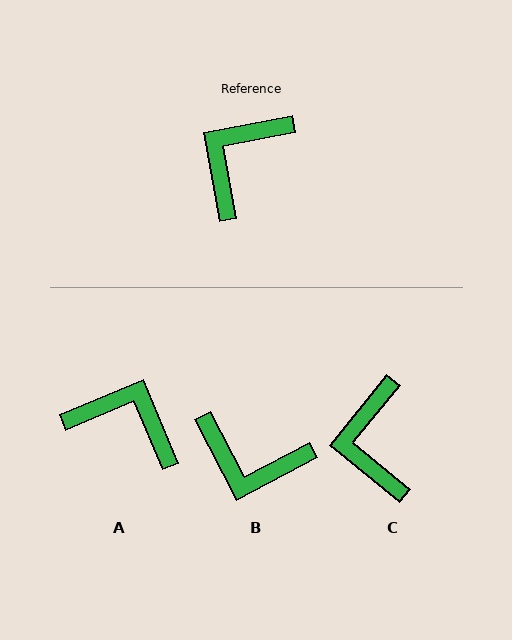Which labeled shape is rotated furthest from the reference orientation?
B, about 107 degrees away.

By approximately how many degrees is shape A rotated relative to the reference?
Approximately 78 degrees clockwise.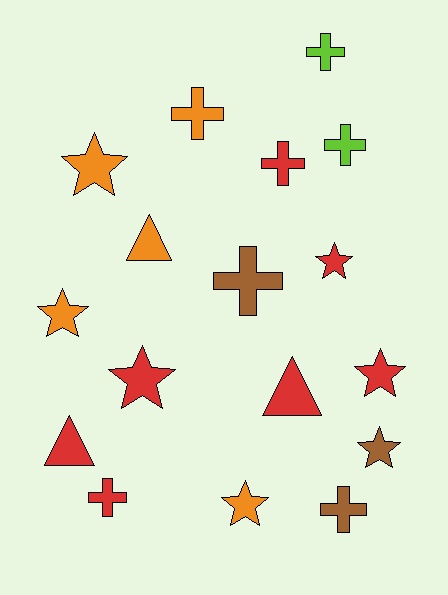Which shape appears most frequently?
Cross, with 7 objects.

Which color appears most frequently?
Red, with 7 objects.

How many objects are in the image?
There are 17 objects.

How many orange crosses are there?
There is 1 orange cross.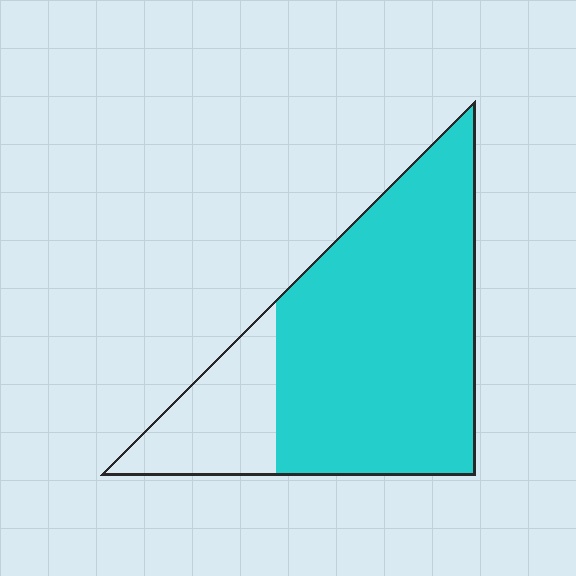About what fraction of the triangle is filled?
About four fifths (4/5).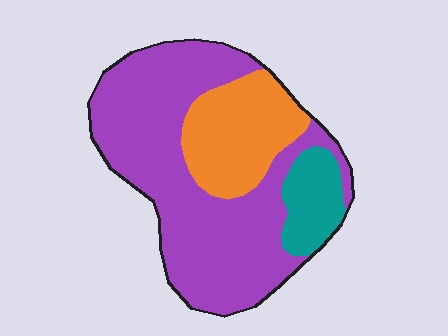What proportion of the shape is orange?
Orange takes up about one quarter (1/4) of the shape.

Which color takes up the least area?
Teal, at roughly 10%.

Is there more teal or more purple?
Purple.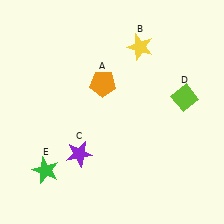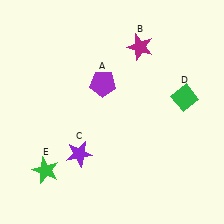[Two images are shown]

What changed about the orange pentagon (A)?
In Image 1, A is orange. In Image 2, it changed to purple.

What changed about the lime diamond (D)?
In Image 1, D is lime. In Image 2, it changed to green.